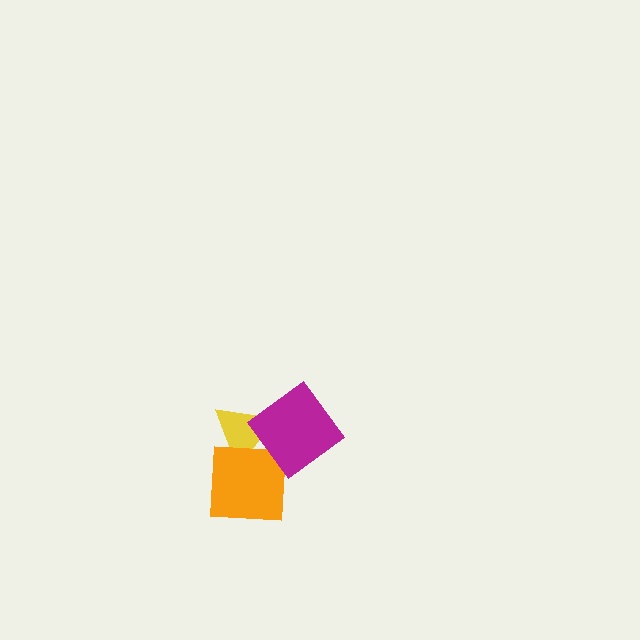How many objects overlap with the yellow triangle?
2 objects overlap with the yellow triangle.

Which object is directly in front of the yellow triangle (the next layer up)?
The orange square is directly in front of the yellow triangle.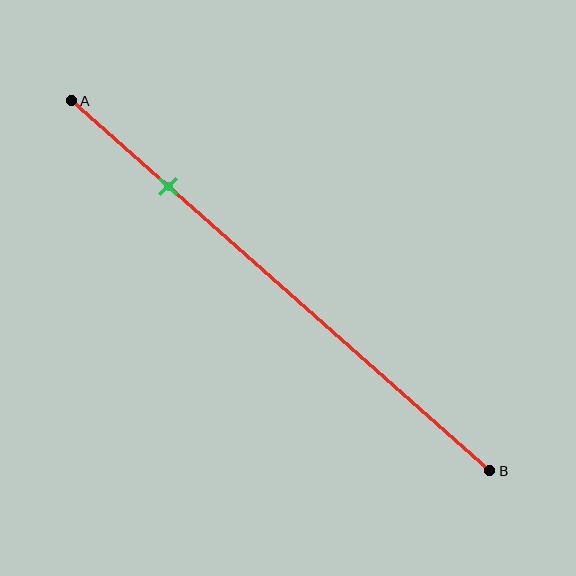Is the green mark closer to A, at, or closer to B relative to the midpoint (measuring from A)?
The green mark is closer to point A than the midpoint of segment AB.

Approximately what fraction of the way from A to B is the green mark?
The green mark is approximately 25% of the way from A to B.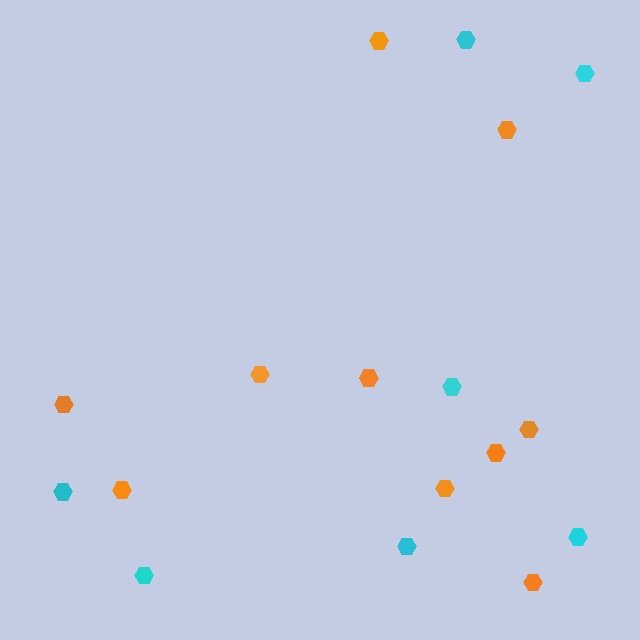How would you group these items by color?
There are 2 groups: one group of orange hexagons (10) and one group of cyan hexagons (7).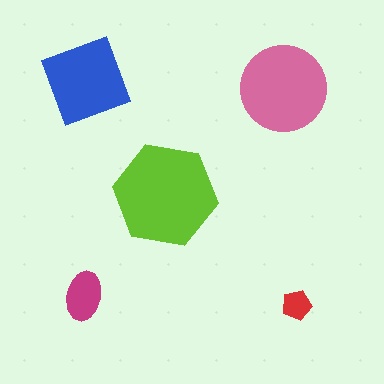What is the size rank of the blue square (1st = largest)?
3rd.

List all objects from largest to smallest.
The lime hexagon, the pink circle, the blue square, the magenta ellipse, the red pentagon.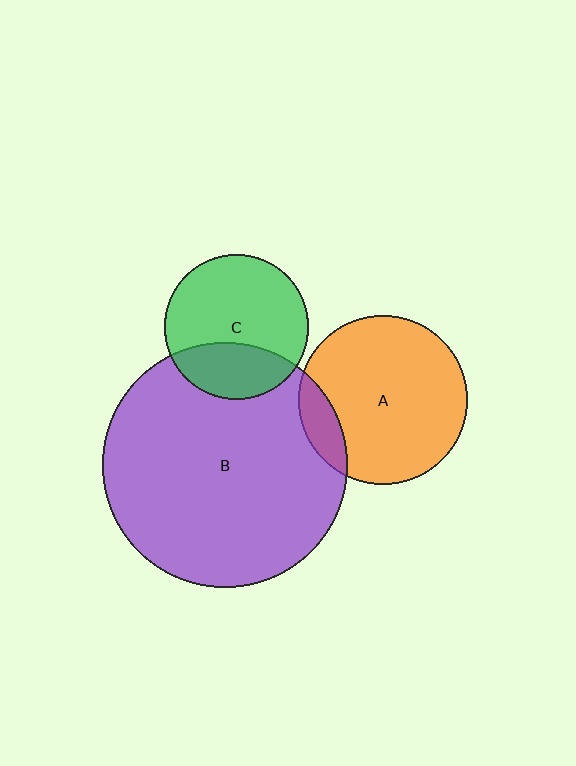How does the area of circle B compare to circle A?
Approximately 2.1 times.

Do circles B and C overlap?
Yes.